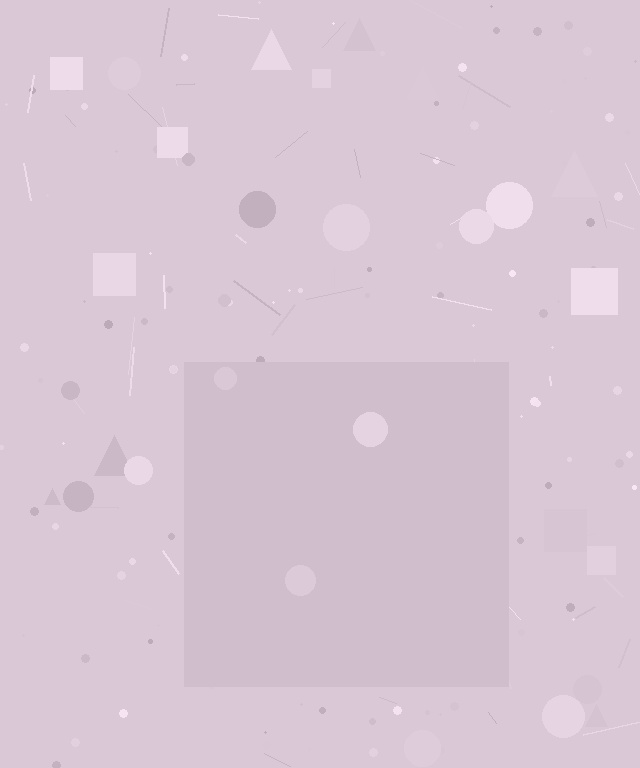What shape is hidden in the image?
A square is hidden in the image.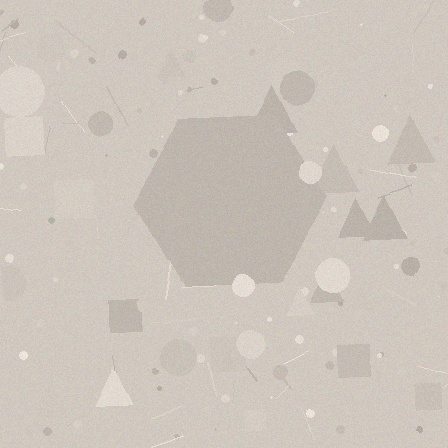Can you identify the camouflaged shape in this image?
The camouflaged shape is a hexagon.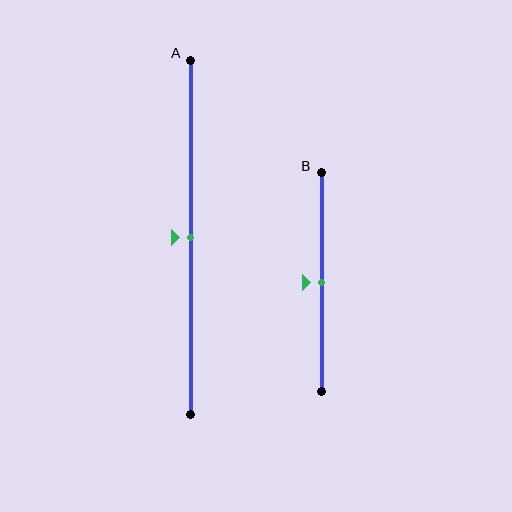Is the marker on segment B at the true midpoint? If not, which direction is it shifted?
Yes, the marker on segment B is at the true midpoint.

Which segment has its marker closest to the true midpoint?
Segment A has its marker closest to the true midpoint.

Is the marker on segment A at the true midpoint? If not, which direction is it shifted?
Yes, the marker on segment A is at the true midpoint.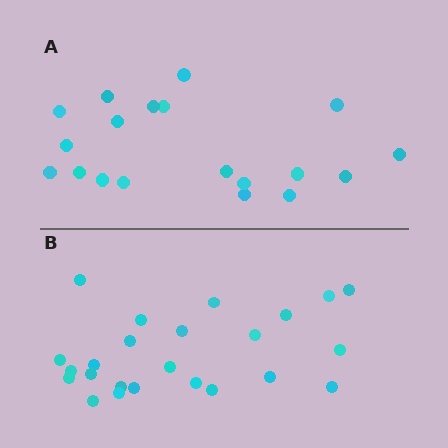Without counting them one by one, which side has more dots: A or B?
Region B (the bottom region) has more dots.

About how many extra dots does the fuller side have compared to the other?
Region B has about 5 more dots than region A.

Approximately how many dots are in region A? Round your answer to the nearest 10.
About 20 dots. (The exact count is 19, which rounds to 20.)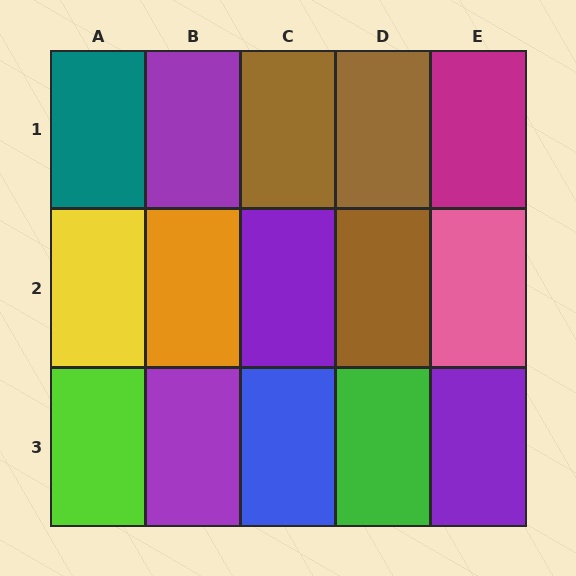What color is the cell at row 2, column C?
Purple.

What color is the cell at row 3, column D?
Green.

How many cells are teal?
1 cell is teal.